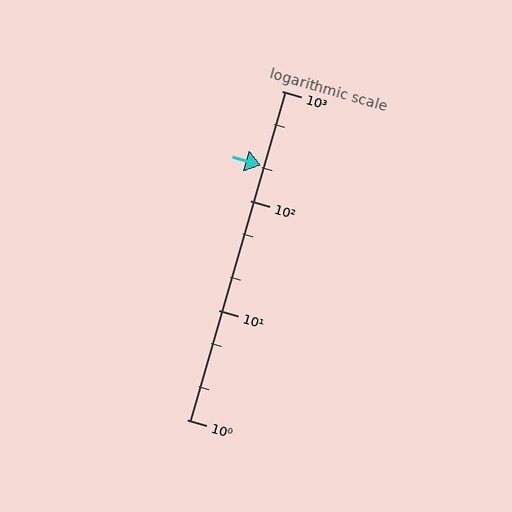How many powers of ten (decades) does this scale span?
The scale spans 3 decades, from 1 to 1000.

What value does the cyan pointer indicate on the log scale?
The pointer indicates approximately 210.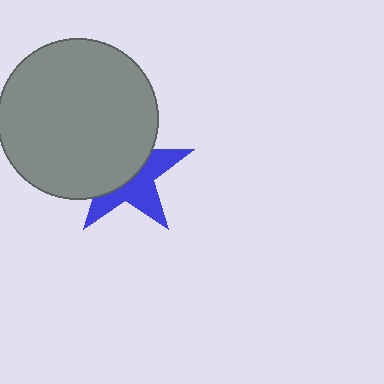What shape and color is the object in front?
The object in front is a gray circle.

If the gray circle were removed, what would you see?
You would see the complete blue star.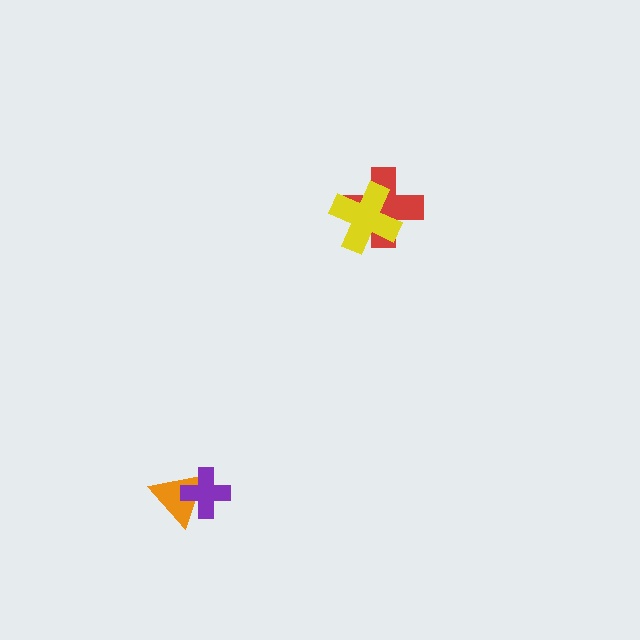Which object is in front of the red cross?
The yellow cross is in front of the red cross.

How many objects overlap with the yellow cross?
1 object overlaps with the yellow cross.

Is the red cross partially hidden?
Yes, it is partially covered by another shape.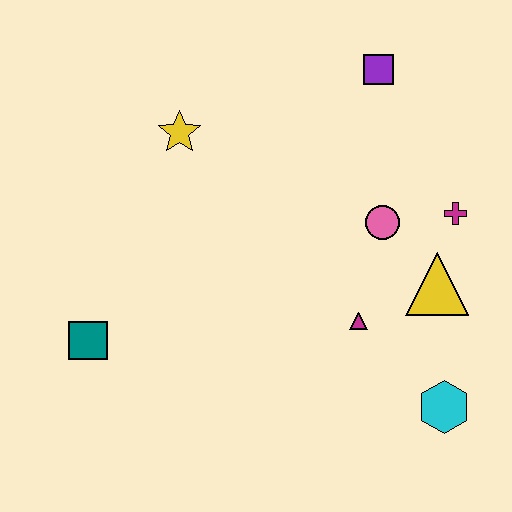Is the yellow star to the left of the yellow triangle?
Yes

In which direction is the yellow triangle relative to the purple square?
The yellow triangle is below the purple square.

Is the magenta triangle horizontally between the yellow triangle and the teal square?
Yes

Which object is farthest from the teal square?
The purple square is farthest from the teal square.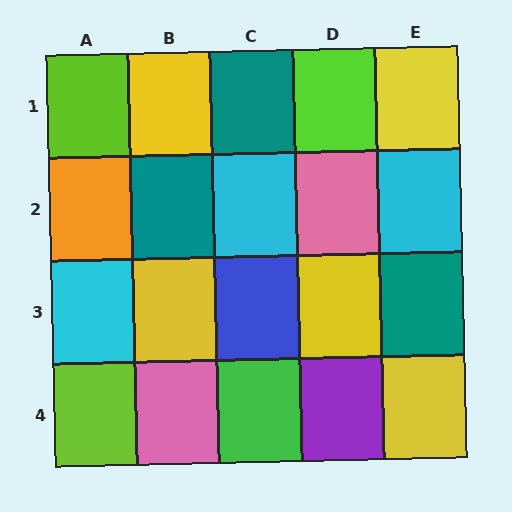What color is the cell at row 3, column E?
Teal.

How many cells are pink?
2 cells are pink.